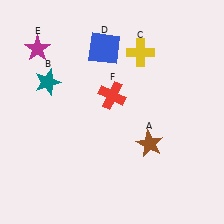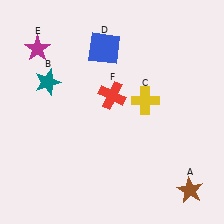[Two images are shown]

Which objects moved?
The objects that moved are: the brown star (A), the yellow cross (C).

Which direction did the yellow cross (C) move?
The yellow cross (C) moved down.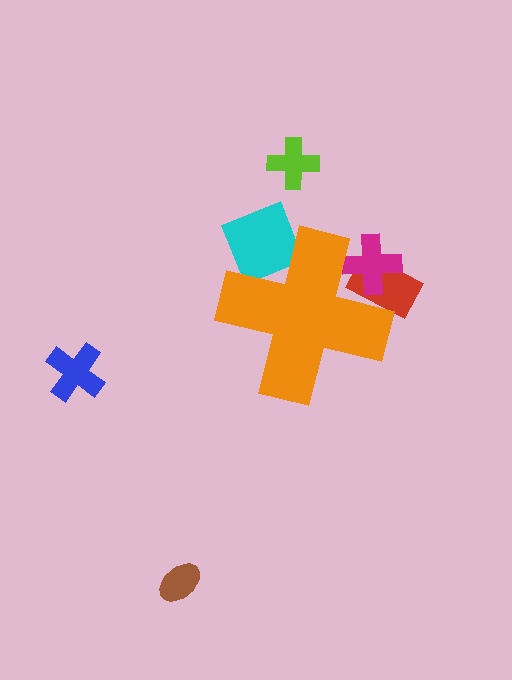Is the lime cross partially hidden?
No, the lime cross is fully visible.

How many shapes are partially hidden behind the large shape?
3 shapes are partially hidden.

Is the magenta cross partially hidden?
Yes, the magenta cross is partially hidden behind the orange cross.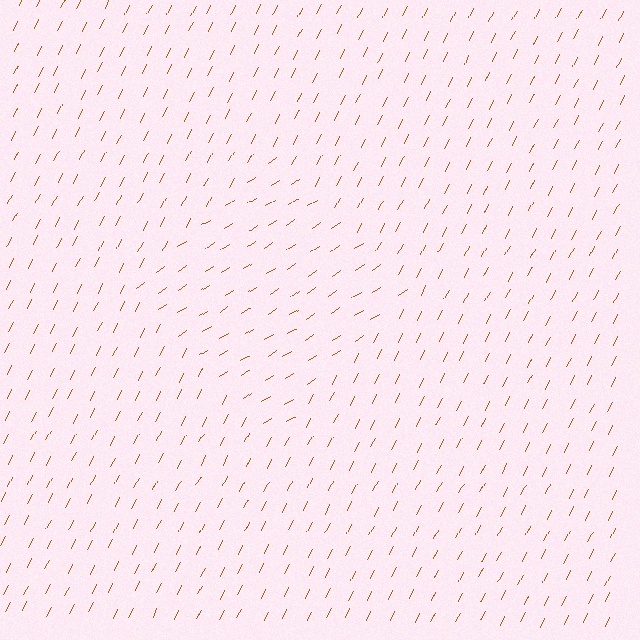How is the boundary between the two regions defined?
The boundary is defined purely by a change in line orientation (approximately 30 degrees difference). All lines are the same color and thickness.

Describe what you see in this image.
The image is filled with small brown line segments. A diamond region in the image has lines oriented differently from the surrounding lines, creating a visible texture boundary.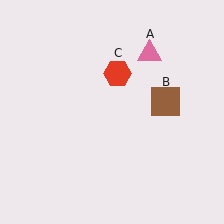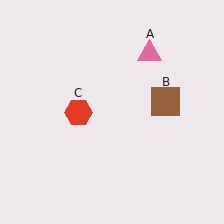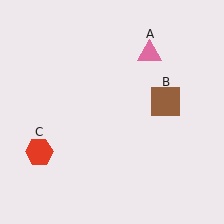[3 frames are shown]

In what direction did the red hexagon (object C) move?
The red hexagon (object C) moved down and to the left.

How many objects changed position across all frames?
1 object changed position: red hexagon (object C).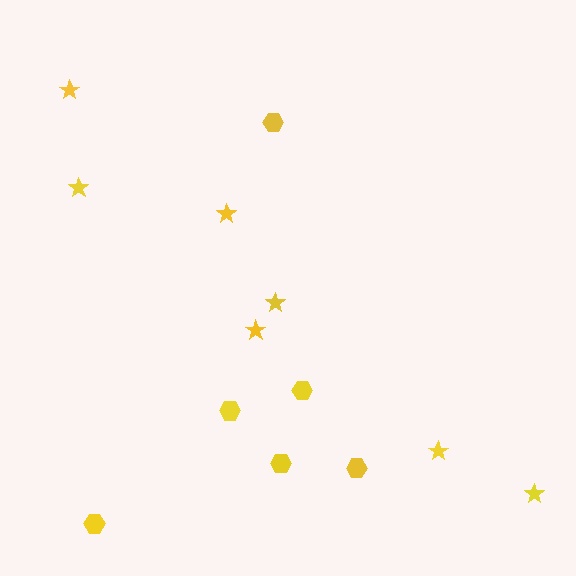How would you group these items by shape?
There are 2 groups: one group of stars (7) and one group of hexagons (6).